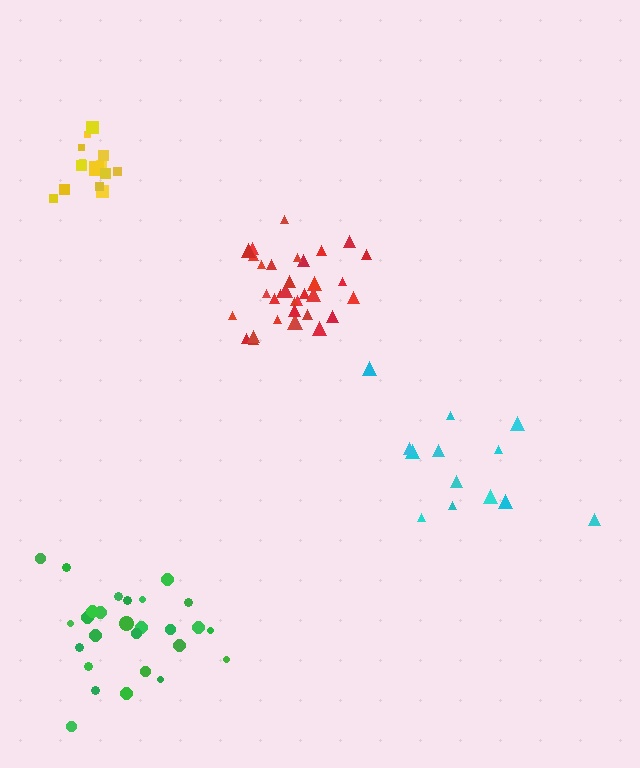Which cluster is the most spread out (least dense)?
Cyan.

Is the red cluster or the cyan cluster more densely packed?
Red.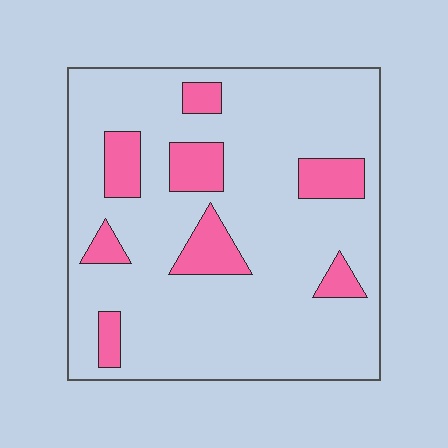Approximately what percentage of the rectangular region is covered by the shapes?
Approximately 15%.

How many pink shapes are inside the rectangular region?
8.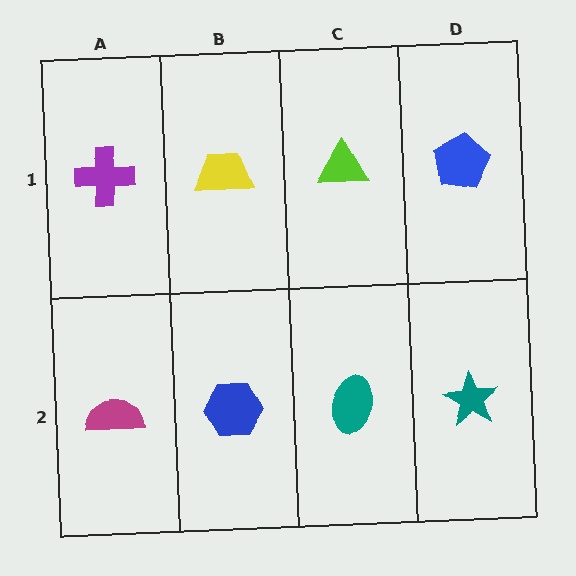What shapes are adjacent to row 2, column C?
A lime triangle (row 1, column C), a blue hexagon (row 2, column B), a teal star (row 2, column D).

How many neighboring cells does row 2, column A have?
2.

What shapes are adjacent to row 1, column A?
A magenta semicircle (row 2, column A), a yellow trapezoid (row 1, column B).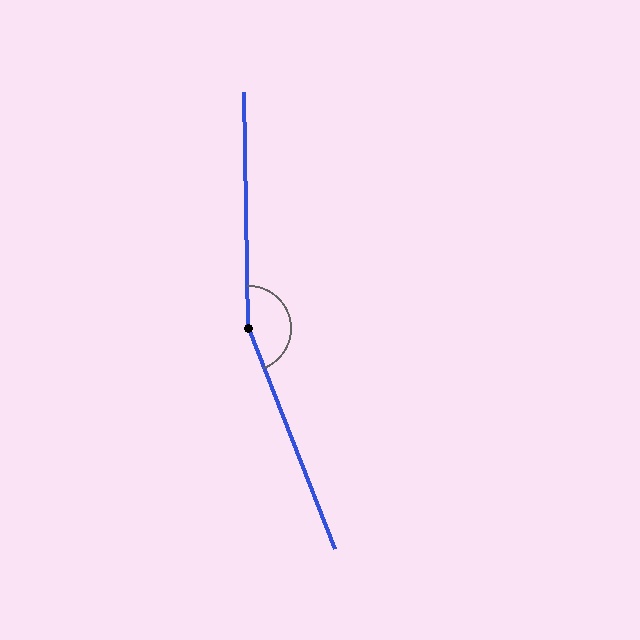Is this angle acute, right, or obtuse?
It is obtuse.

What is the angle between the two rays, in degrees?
Approximately 160 degrees.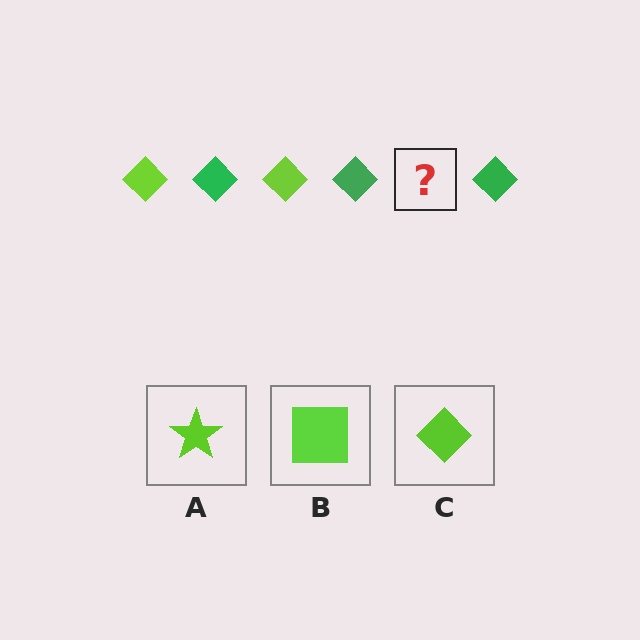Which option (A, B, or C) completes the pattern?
C.